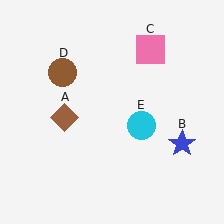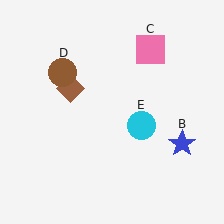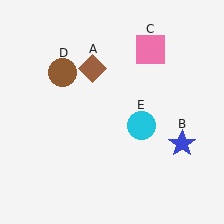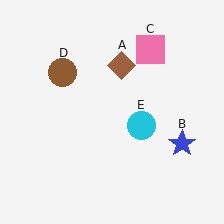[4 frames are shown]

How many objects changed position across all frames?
1 object changed position: brown diamond (object A).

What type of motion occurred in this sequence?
The brown diamond (object A) rotated clockwise around the center of the scene.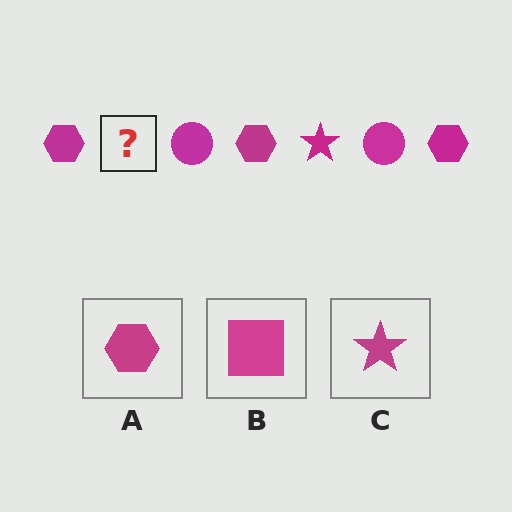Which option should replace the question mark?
Option C.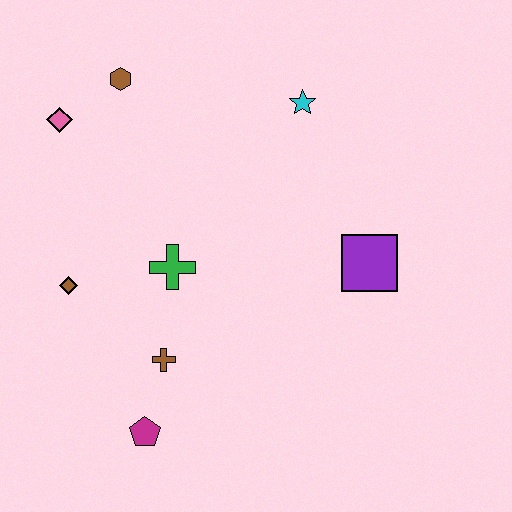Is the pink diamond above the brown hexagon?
No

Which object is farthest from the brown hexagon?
The magenta pentagon is farthest from the brown hexagon.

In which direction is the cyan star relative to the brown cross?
The cyan star is above the brown cross.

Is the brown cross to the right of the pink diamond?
Yes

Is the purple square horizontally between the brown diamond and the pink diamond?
No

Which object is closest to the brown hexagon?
The pink diamond is closest to the brown hexagon.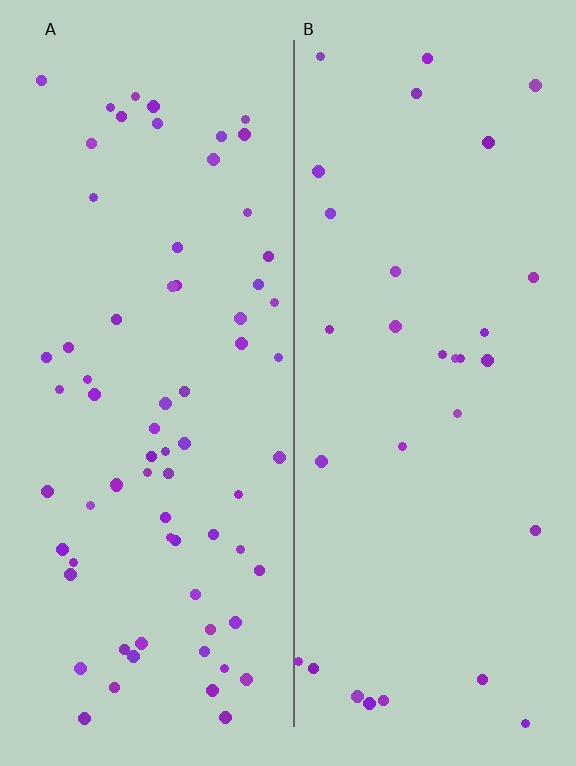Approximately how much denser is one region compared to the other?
Approximately 2.3× — region A over region B.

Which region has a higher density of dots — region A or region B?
A (the left).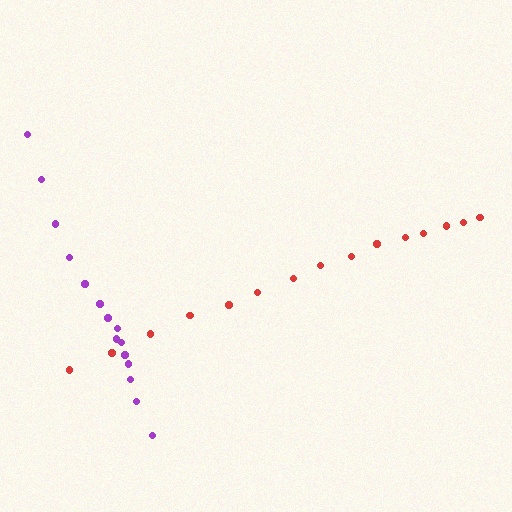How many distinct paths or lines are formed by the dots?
There are 2 distinct paths.